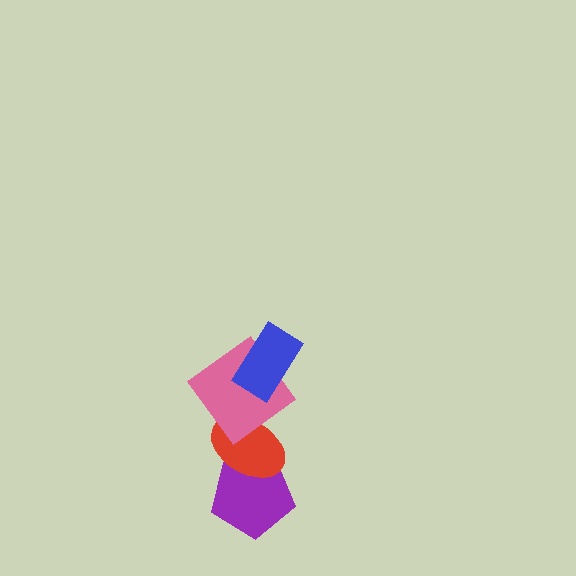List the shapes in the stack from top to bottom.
From top to bottom: the blue rectangle, the pink diamond, the red ellipse, the purple pentagon.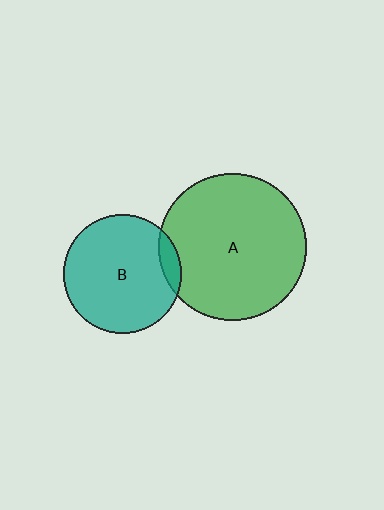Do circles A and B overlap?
Yes.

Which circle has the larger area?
Circle A (green).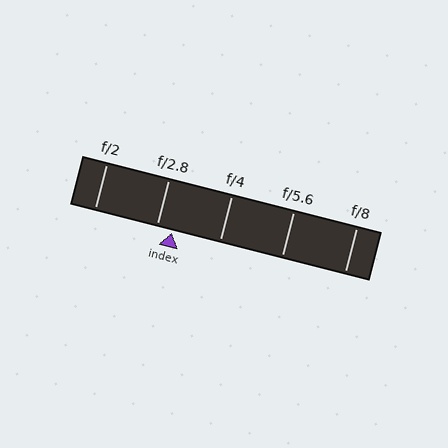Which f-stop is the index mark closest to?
The index mark is closest to f/2.8.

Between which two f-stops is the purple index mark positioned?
The index mark is between f/2.8 and f/4.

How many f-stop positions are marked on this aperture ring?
There are 5 f-stop positions marked.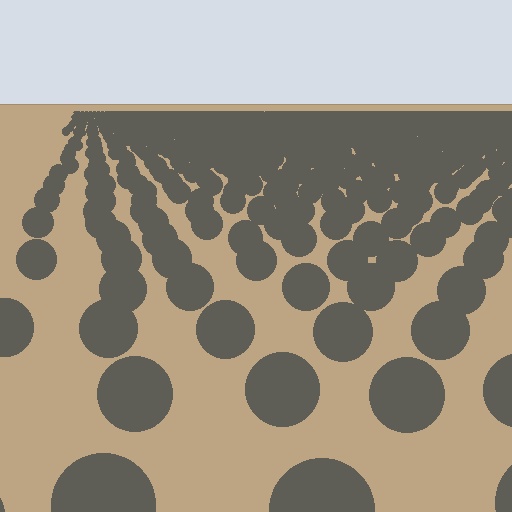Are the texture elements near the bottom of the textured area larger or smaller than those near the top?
Larger. Near the bottom, elements are closer to the viewer and appear at a bigger on-screen size.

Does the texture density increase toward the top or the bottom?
Density increases toward the top.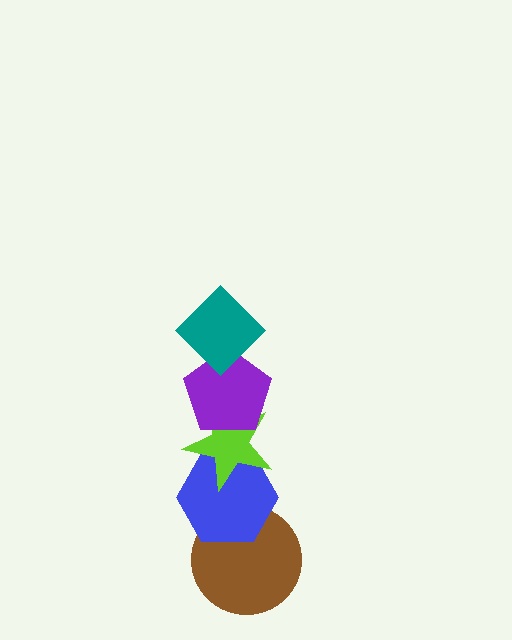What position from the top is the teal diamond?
The teal diamond is 1st from the top.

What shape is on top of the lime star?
The purple pentagon is on top of the lime star.